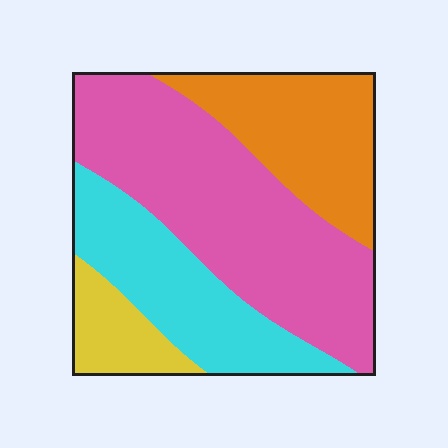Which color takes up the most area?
Pink, at roughly 45%.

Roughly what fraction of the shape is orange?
Orange takes up about one fifth (1/5) of the shape.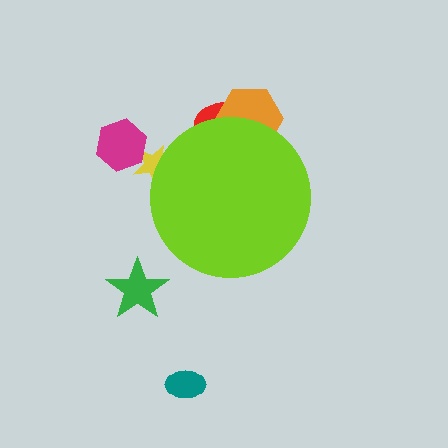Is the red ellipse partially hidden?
Yes, the red ellipse is partially hidden behind the lime circle.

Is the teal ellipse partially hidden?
No, the teal ellipse is fully visible.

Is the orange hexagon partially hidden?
Yes, the orange hexagon is partially hidden behind the lime circle.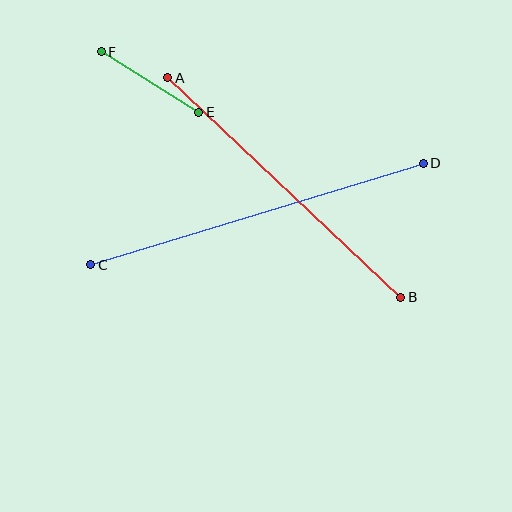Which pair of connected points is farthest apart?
Points C and D are farthest apart.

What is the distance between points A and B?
The distance is approximately 320 pixels.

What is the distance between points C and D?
The distance is approximately 348 pixels.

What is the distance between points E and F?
The distance is approximately 115 pixels.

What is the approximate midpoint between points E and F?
The midpoint is at approximately (150, 82) pixels.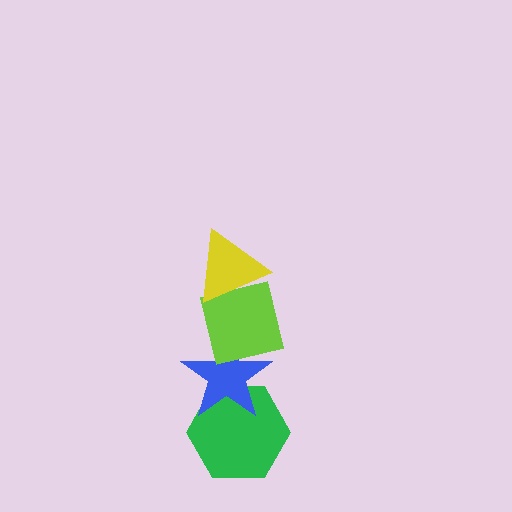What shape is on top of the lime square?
The yellow triangle is on top of the lime square.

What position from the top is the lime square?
The lime square is 2nd from the top.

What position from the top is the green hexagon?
The green hexagon is 4th from the top.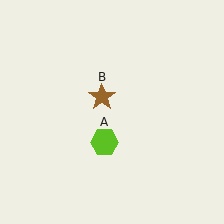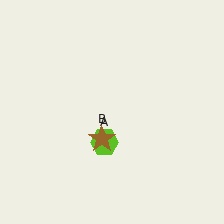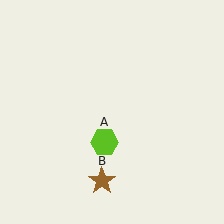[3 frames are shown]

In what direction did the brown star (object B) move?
The brown star (object B) moved down.